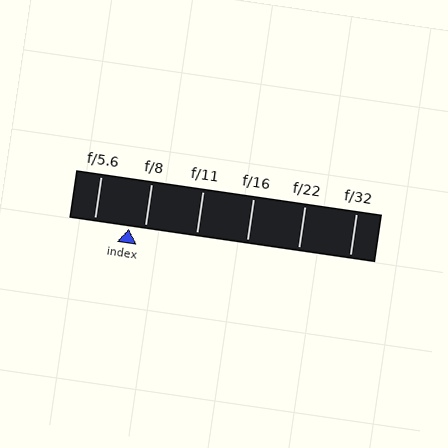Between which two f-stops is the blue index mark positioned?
The index mark is between f/5.6 and f/8.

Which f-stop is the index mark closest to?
The index mark is closest to f/8.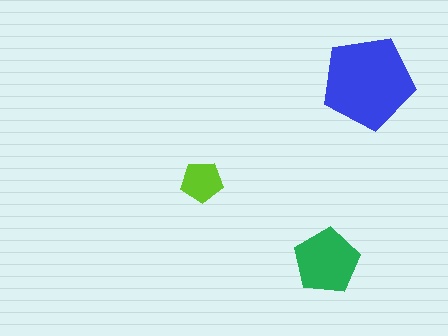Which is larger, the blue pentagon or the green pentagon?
The blue one.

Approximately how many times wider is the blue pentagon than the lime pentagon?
About 2 times wider.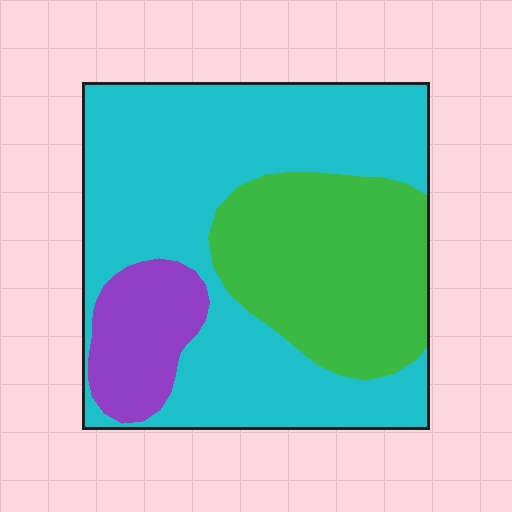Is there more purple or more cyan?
Cyan.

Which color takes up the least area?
Purple, at roughly 10%.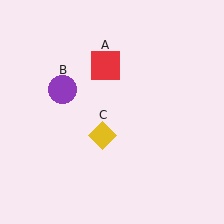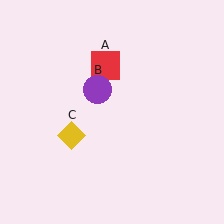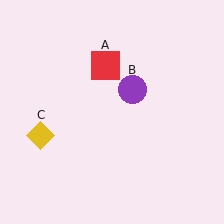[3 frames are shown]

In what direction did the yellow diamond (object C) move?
The yellow diamond (object C) moved left.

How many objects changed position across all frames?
2 objects changed position: purple circle (object B), yellow diamond (object C).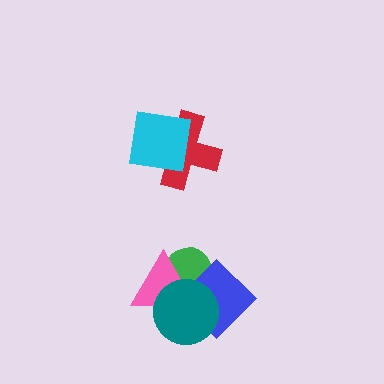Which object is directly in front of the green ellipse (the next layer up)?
The pink triangle is directly in front of the green ellipse.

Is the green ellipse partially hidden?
Yes, it is partially covered by another shape.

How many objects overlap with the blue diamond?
3 objects overlap with the blue diamond.